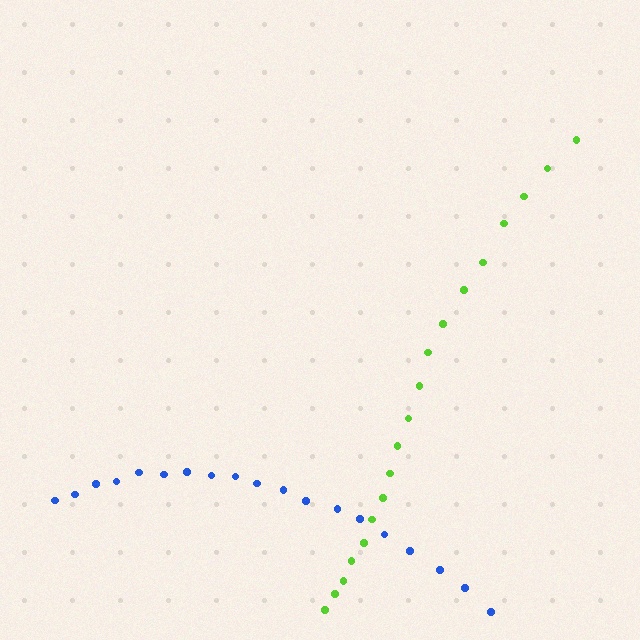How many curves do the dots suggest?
There are 2 distinct paths.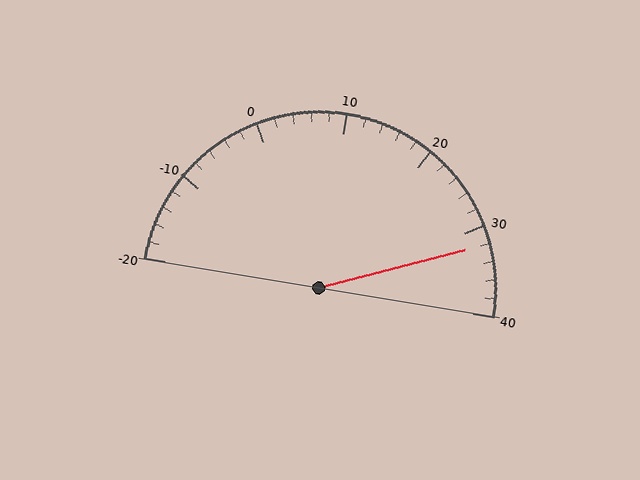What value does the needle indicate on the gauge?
The needle indicates approximately 32.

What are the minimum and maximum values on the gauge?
The gauge ranges from -20 to 40.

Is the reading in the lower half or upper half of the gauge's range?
The reading is in the upper half of the range (-20 to 40).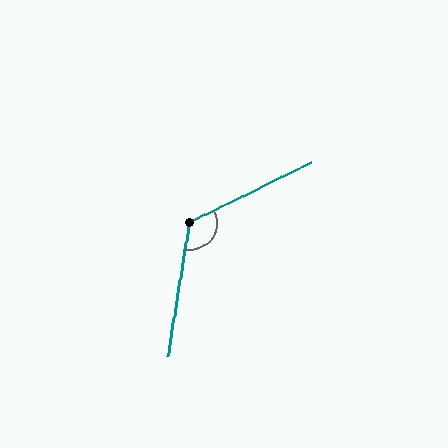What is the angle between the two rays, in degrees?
Approximately 125 degrees.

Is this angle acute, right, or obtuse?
It is obtuse.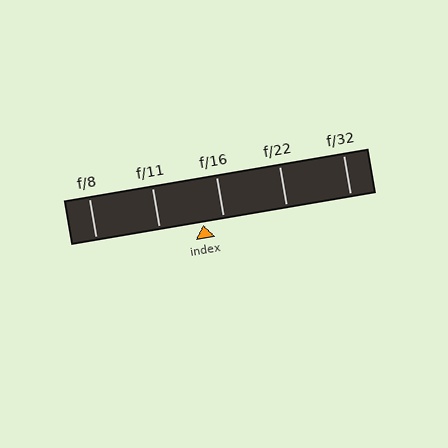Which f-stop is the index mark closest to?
The index mark is closest to f/16.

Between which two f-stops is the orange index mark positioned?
The index mark is between f/11 and f/16.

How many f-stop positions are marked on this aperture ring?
There are 5 f-stop positions marked.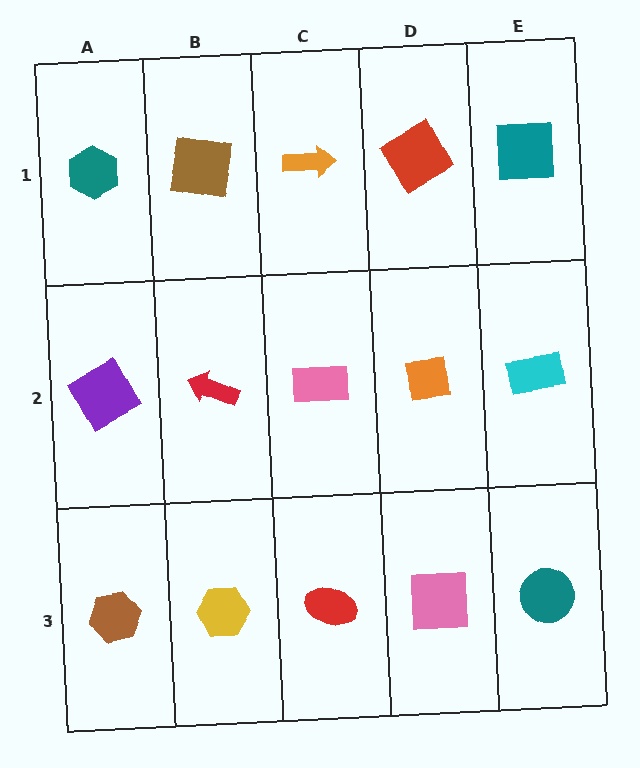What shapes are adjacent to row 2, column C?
An orange arrow (row 1, column C), a red ellipse (row 3, column C), a red arrow (row 2, column B), an orange square (row 2, column D).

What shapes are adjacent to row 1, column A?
A purple square (row 2, column A), a brown square (row 1, column B).